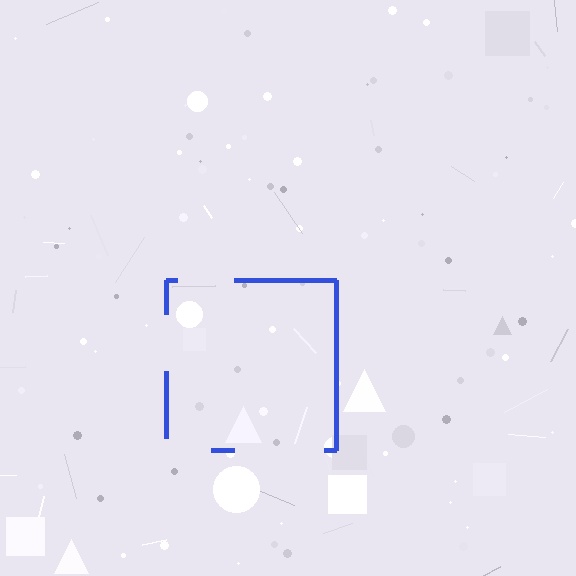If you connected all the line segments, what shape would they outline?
They would outline a square.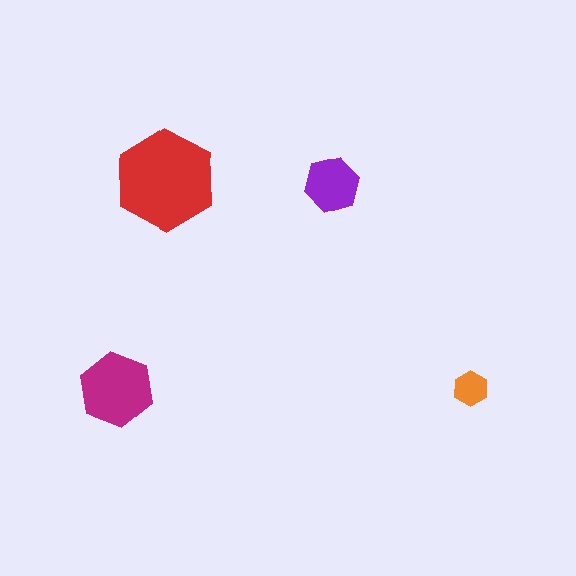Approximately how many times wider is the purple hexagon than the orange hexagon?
About 1.5 times wider.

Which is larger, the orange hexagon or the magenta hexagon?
The magenta one.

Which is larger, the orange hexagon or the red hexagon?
The red one.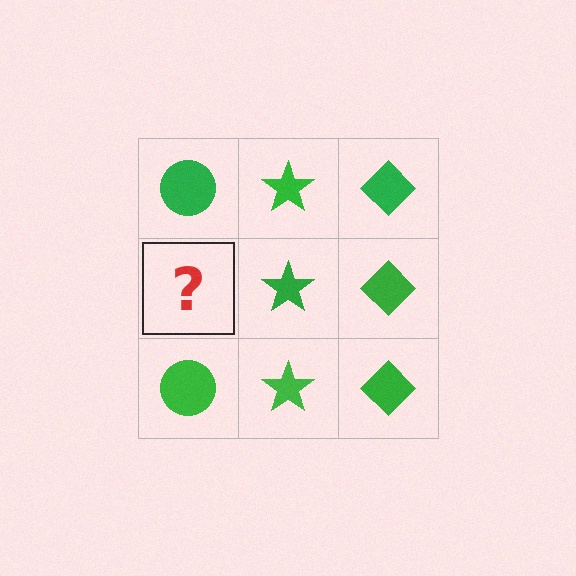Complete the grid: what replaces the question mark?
The question mark should be replaced with a green circle.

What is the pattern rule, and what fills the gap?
The rule is that each column has a consistent shape. The gap should be filled with a green circle.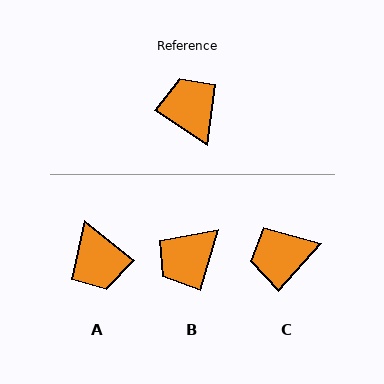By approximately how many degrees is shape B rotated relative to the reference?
Approximately 106 degrees counter-clockwise.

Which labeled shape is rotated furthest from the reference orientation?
A, about 174 degrees away.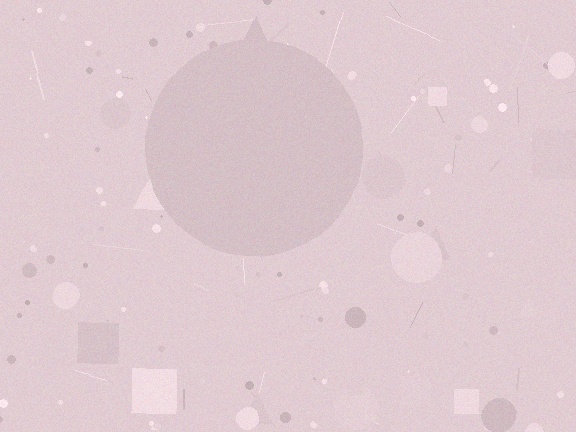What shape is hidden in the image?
A circle is hidden in the image.